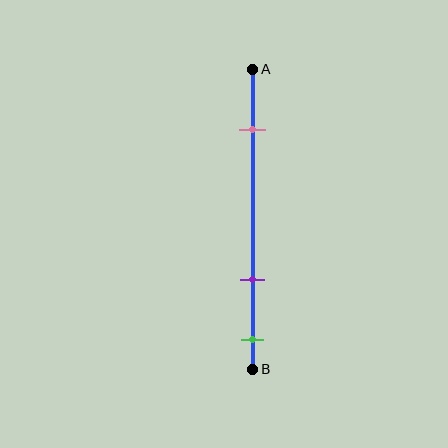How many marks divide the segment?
There are 3 marks dividing the segment.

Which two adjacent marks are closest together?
The purple and green marks are the closest adjacent pair.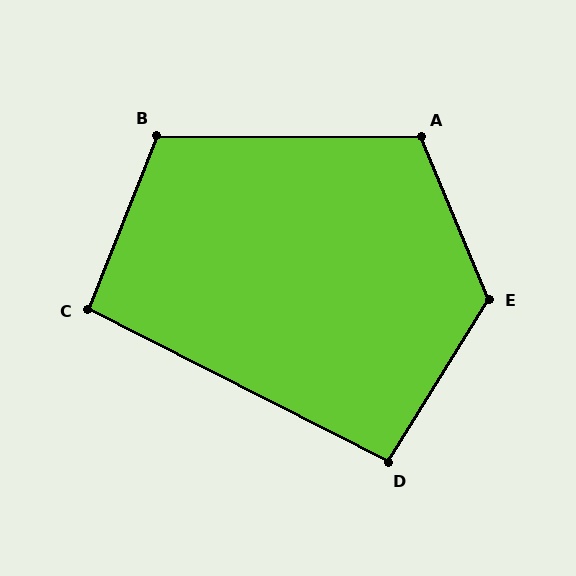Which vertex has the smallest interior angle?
D, at approximately 95 degrees.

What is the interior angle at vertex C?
Approximately 95 degrees (obtuse).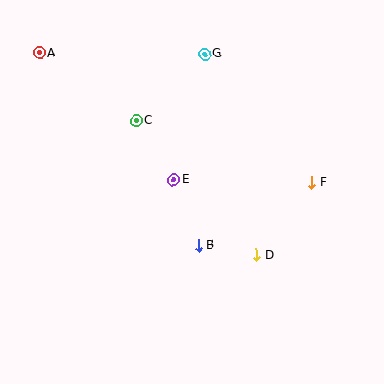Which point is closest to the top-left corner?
Point A is closest to the top-left corner.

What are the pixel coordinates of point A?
Point A is at (39, 53).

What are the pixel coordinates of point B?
Point B is at (198, 245).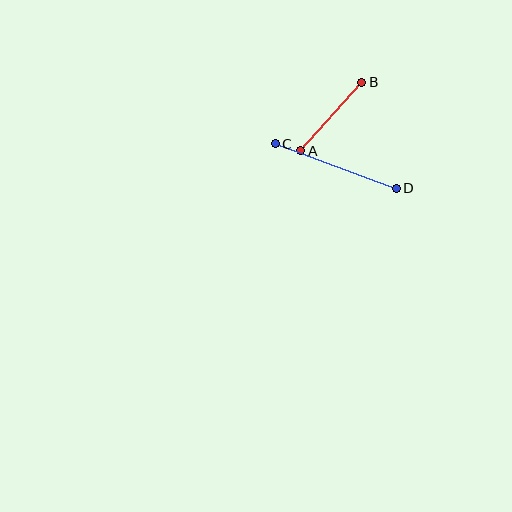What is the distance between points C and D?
The distance is approximately 129 pixels.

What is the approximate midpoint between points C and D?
The midpoint is at approximately (336, 166) pixels.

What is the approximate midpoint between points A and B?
The midpoint is at approximately (331, 117) pixels.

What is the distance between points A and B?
The distance is approximately 91 pixels.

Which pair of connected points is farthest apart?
Points C and D are farthest apart.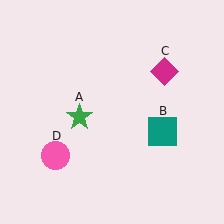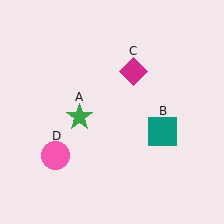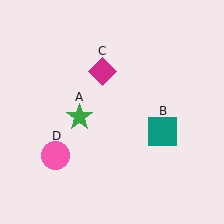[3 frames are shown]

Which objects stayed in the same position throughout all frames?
Green star (object A) and teal square (object B) and pink circle (object D) remained stationary.